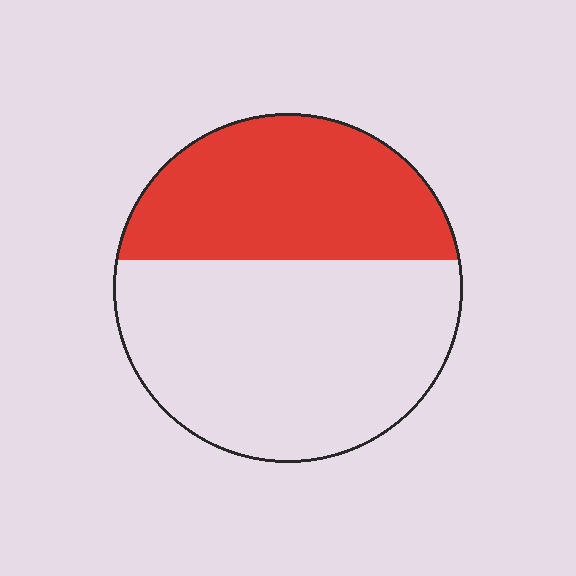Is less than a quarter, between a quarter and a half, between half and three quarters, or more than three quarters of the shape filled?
Between a quarter and a half.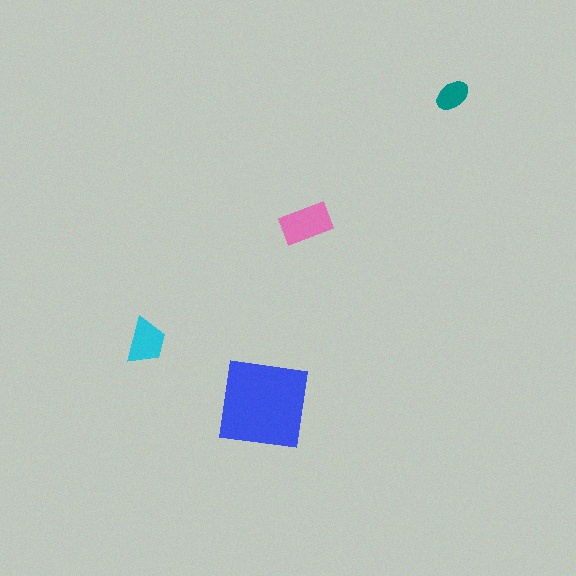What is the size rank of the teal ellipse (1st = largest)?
4th.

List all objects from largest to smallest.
The blue square, the pink rectangle, the cyan trapezoid, the teal ellipse.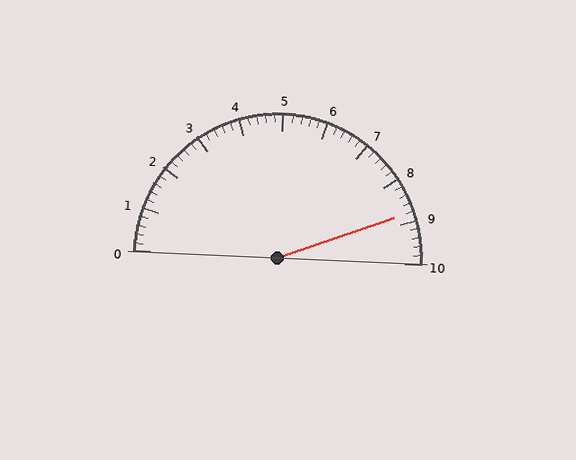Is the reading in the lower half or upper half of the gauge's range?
The reading is in the upper half of the range (0 to 10).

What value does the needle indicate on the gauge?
The needle indicates approximately 8.8.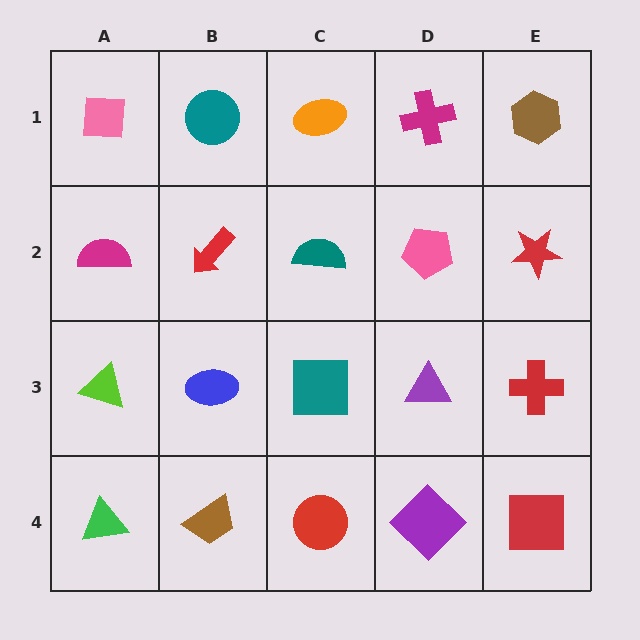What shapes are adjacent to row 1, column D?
A pink pentagon (row 2, column D), an orange ellipse (row 1, column C), a brown hexagon (row 1, column E).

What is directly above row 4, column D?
A purple triangle.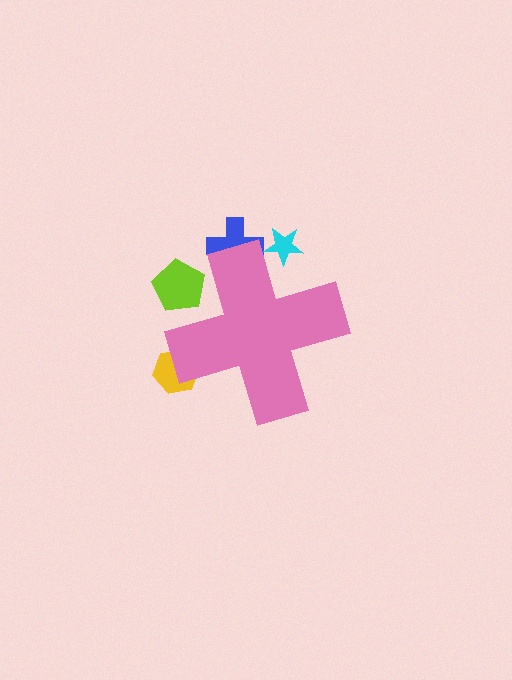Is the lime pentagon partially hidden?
Yes, the lime pentagon is partially hidden behind the pink cross.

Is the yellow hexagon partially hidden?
Yes, the yellow hexagon is partially hidden behind the pink cross.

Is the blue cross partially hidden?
Yes, the blue cross is partially hidden behind the pink cross.